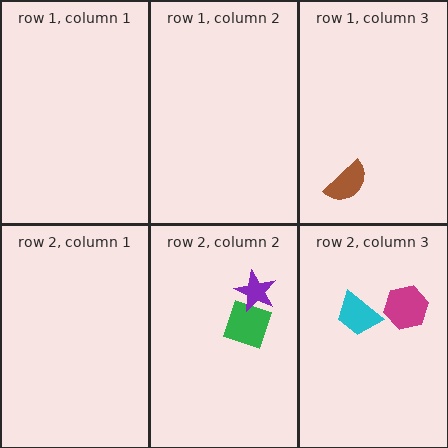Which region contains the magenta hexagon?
The row 2, column 3 region.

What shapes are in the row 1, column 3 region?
The brown semicircle.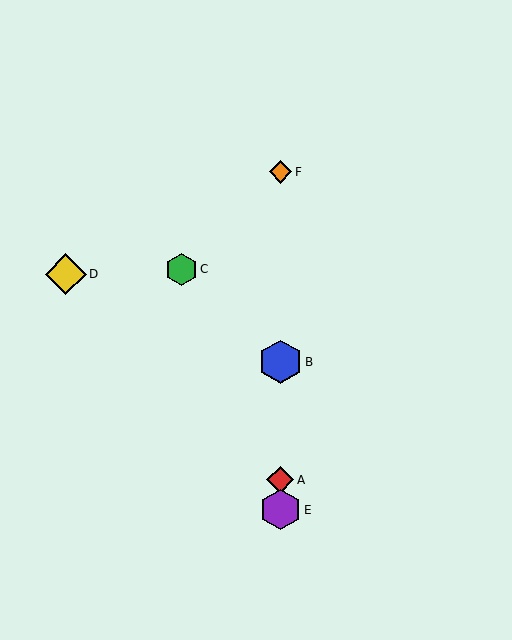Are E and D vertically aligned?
No, E is at x≈280 and D is at x≈66.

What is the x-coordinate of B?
Object B is at x≈280.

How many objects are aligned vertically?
4 objects (A, B, E, F) are aligned vertically.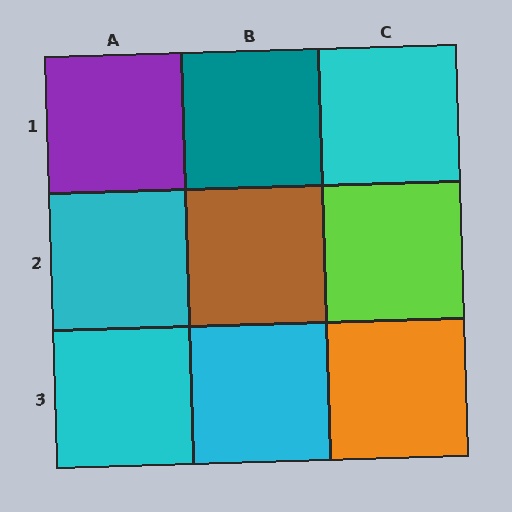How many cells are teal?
1 cell is teal.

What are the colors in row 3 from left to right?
Cyan, cyan, orange.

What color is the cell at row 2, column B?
Brown.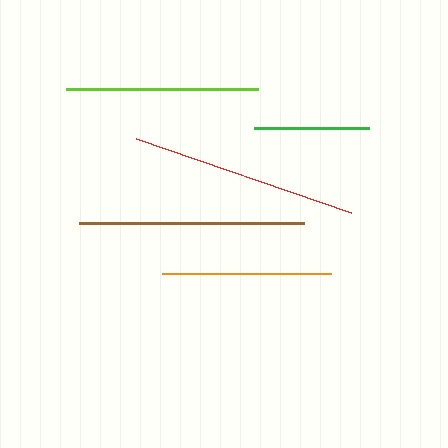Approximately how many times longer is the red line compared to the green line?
The red line is approximately 2.0 times the length of the green line.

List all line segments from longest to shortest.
From longest to shortest: red, brown, lime, orange, green.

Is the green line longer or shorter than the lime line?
The lime line is longer than the green line.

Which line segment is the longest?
The red line is the longest at approximately 227 pixels.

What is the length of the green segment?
The green segment is approximately 115 pixels long.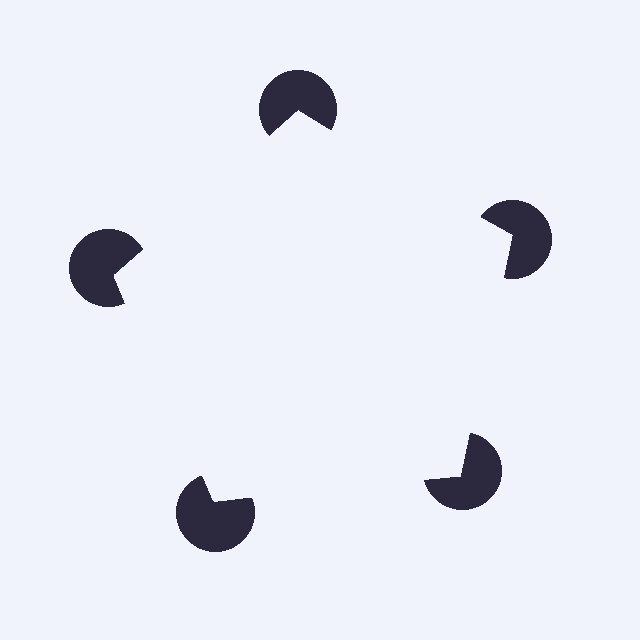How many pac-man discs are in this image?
There are 5 — one at each vertex of the illusory pentagon.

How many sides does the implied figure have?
5 sides.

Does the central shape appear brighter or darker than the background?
It typically appears slightly brighter than the background, even though no actual brightness change is drawn.